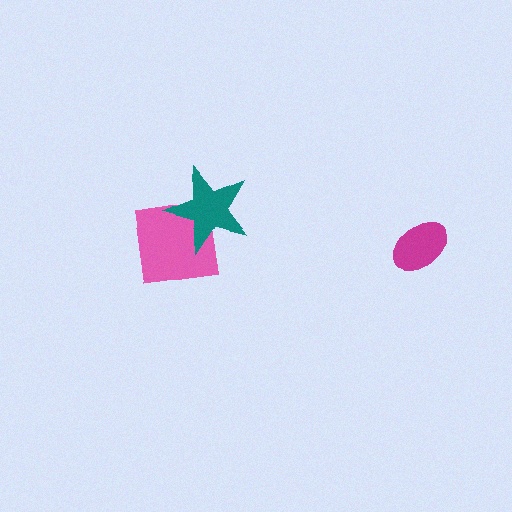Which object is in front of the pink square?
The teal star is in front of the pink square.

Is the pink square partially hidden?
Yes, it is partially covered by another shape.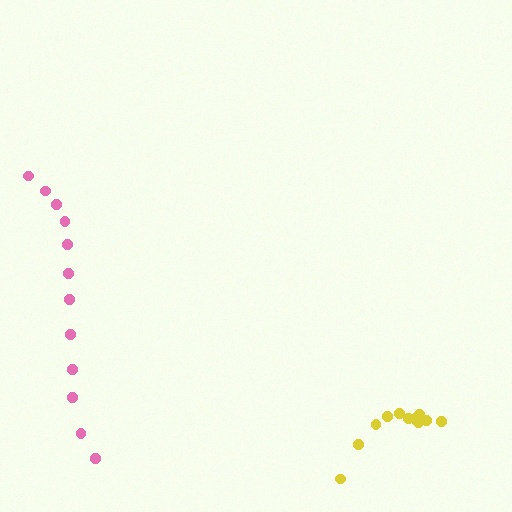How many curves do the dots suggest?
There are 2 distinct paths.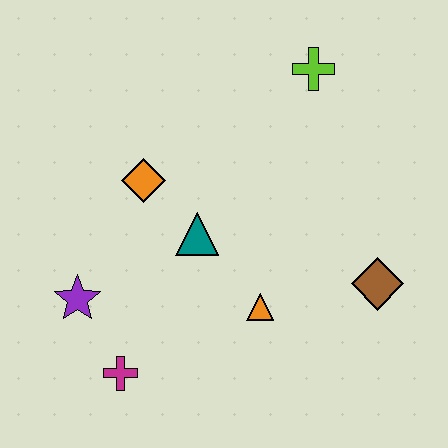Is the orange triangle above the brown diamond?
No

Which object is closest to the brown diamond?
The orange triangle is closest to the brown diamond.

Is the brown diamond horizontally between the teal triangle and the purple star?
No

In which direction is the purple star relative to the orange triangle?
The purple star is to the left of the orange triangle.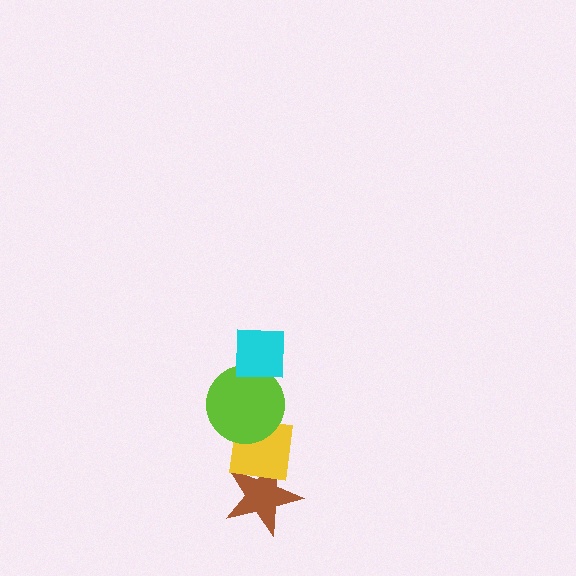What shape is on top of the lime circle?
The cyan square is on top of the lime circle.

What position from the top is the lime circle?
The lime circle is 2nd from the top.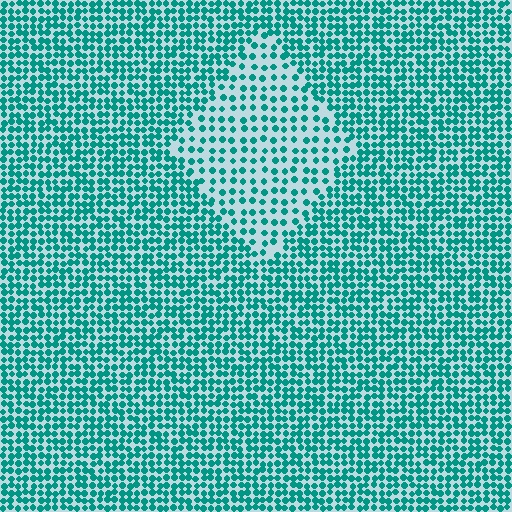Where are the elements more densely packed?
The elements are more densely packed outside the diamond boundary.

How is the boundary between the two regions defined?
The boundary is defined by a change in element density (approximately 1.9x ratio). All elements are the same color, size, and shape.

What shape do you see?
I see a diamond.